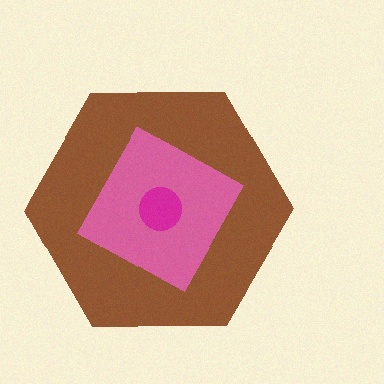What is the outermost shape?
The brown hexagon.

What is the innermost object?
The magenta circle.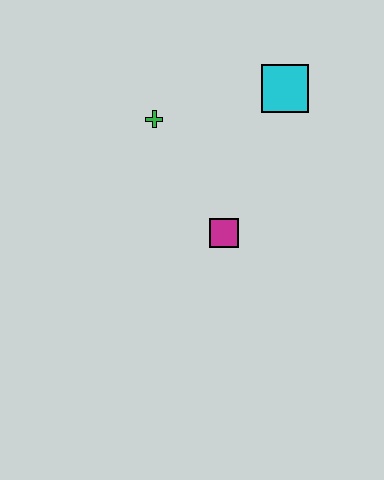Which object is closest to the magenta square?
The green cross is closest to the magenta square.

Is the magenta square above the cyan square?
No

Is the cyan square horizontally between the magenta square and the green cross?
No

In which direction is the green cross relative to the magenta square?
The green cross is above the magenta square.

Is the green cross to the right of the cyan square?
No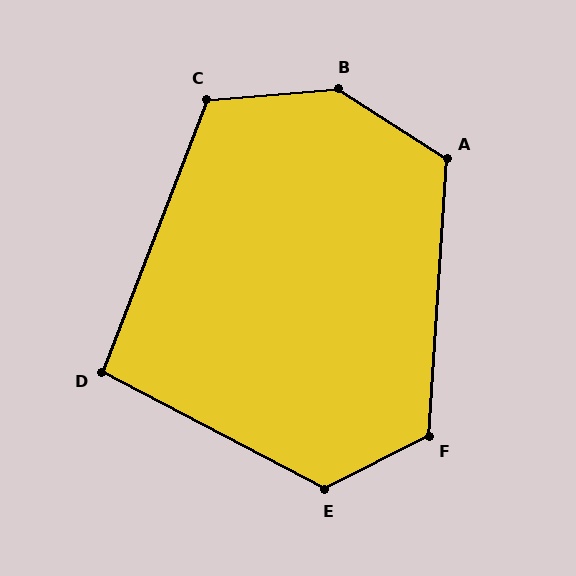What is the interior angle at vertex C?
Approximately 116 degrees (obtuse).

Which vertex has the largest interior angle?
B, at approximately 143 degrees.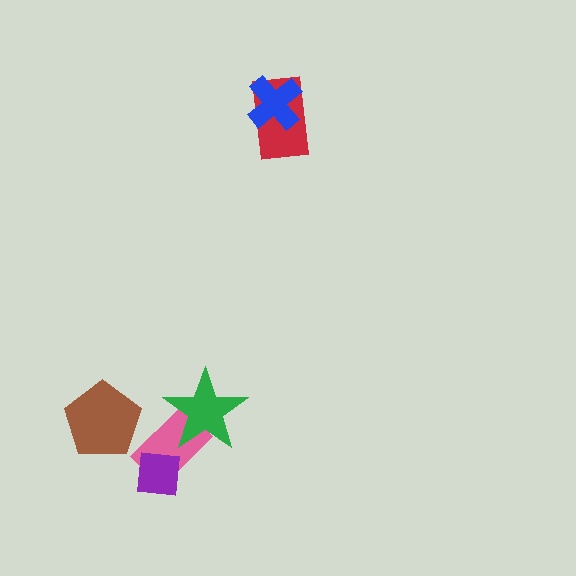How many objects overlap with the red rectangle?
1 object overlaps with the red rectangle.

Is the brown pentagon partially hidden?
No, no other shape covers it.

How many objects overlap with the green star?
1 object overlaps with the green star.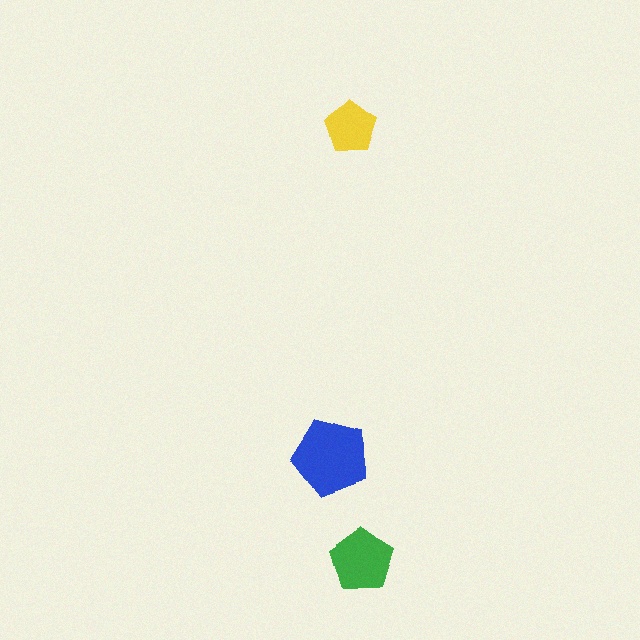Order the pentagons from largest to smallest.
the blue one, the green one, the yellow one.